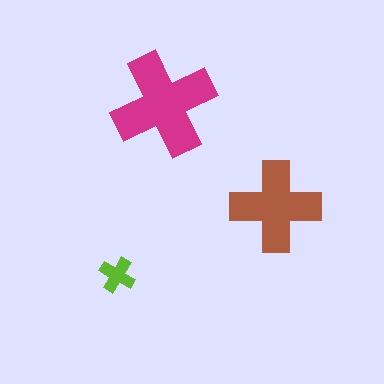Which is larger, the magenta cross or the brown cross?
The magenta one.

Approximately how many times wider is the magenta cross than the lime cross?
About 3 times wider.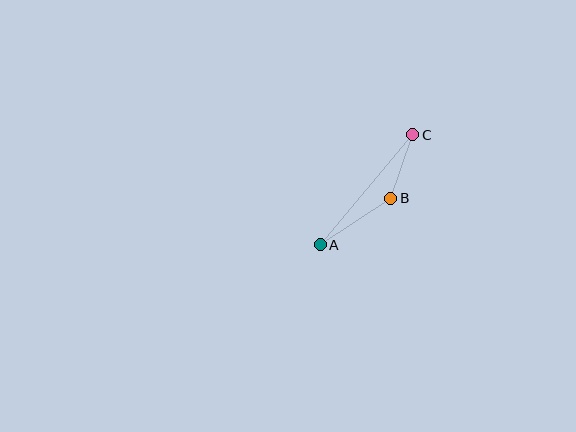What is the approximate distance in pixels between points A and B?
The distance between A and B is approximately 84 pixels.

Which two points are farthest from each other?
Points A and C are farthest from each other.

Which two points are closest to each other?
Points B and C are closest to each other.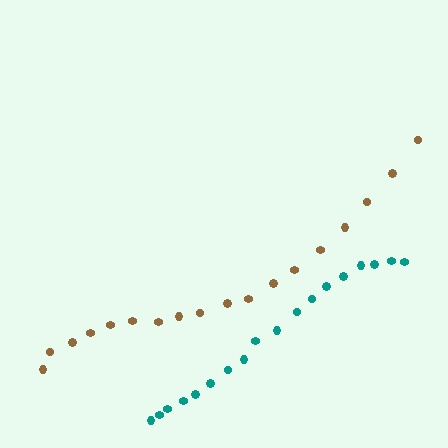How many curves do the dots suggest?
There are 2 distinct paths.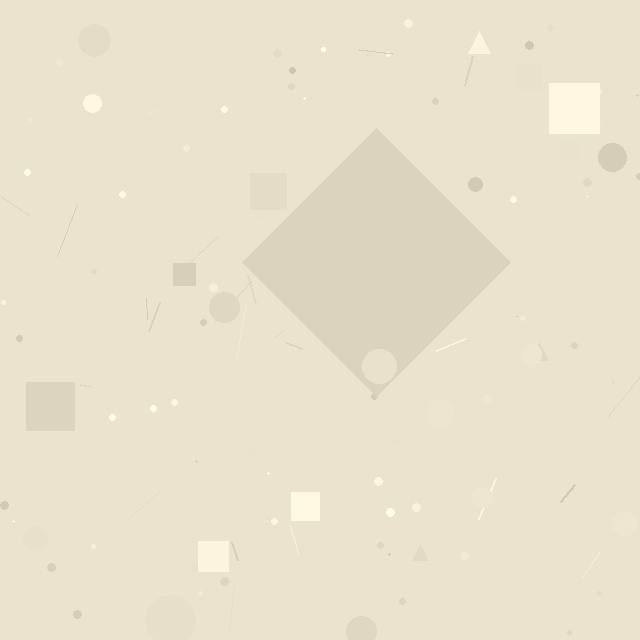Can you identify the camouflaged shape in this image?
The camouflaged shape is a diamond.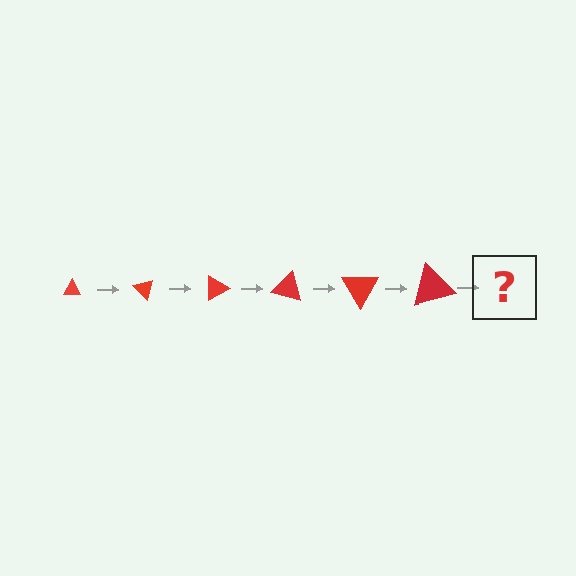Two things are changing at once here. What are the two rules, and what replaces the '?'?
The two rules are that the triangle grows larger each step and it rotates 45 degrees each step. The '?' should be a triangle, larger than the previous one and rotated 270 degrees from the start.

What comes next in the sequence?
The next element should be a triangle, larger than the previous one and rotated 270 degrees from the start.